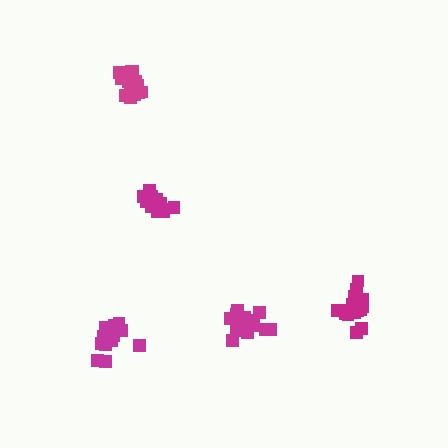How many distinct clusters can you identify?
There are 5 distinct clusters.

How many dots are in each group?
Group 1: 18 dots, Group 2: 19 dots, Group 3: 18 dots, Group 4: 20 dots, Group 5: 16 dots (91 total).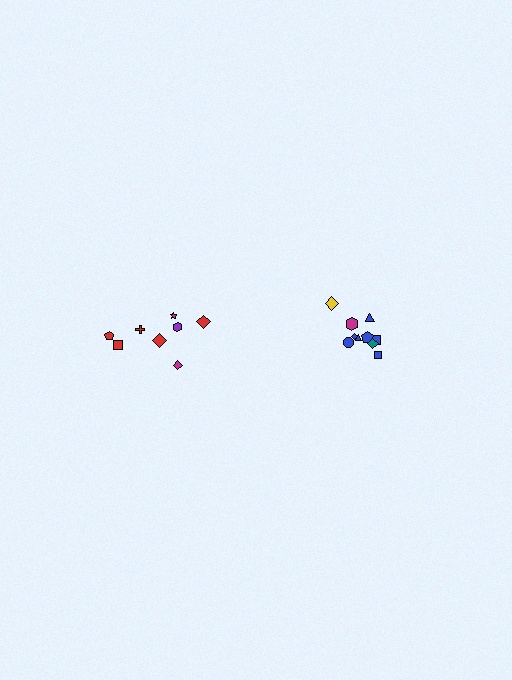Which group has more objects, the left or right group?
The right group.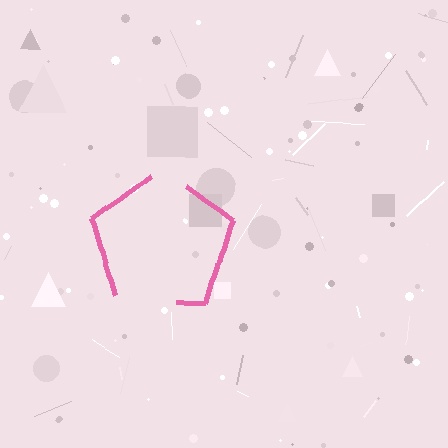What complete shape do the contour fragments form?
The contour fragments form a pentagon.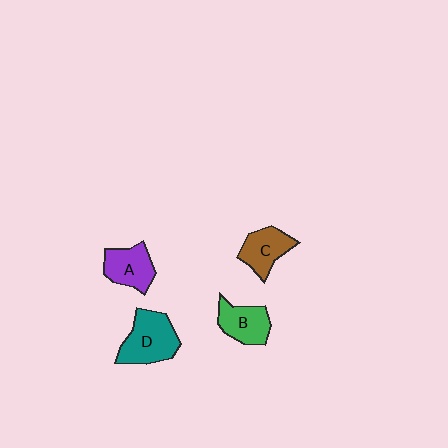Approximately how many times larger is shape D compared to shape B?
Approximately 1.4 times.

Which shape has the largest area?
Shape D (teal).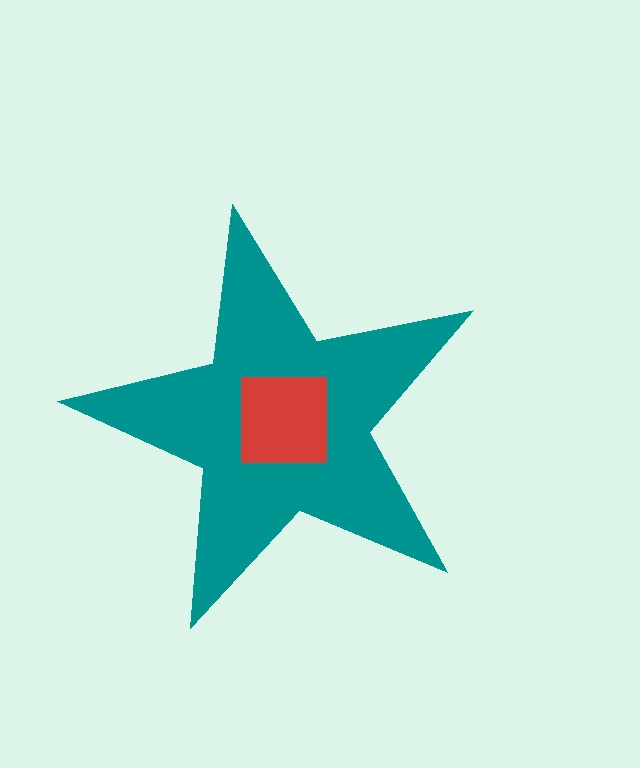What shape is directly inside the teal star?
The red square.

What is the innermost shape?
The red square.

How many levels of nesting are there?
2.